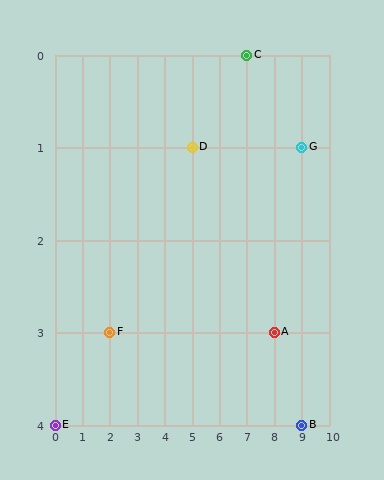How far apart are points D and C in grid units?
Points D and C are 2 columns and 1 row apart (about 2.2 grid units diagonally).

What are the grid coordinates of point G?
Point G is at grid coordinates (9, 1).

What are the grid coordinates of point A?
Point A is at grid coordinates (8, 3).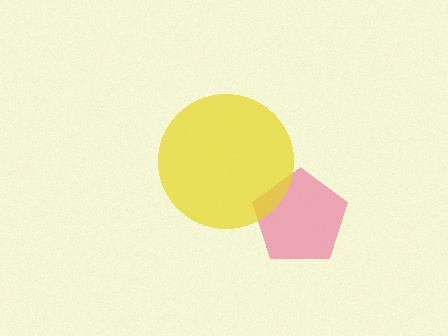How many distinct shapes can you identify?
There are 2 distinct shapes: a pink pentagon, a yellow circle.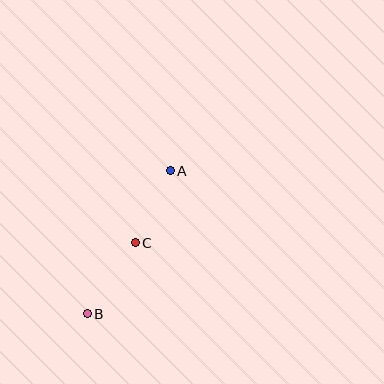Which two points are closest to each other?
Points A and C are closest to each other.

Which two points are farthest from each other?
Points A and B are farthest from each other.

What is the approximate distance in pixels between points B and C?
The distance between B and C is approximately 86 pixels.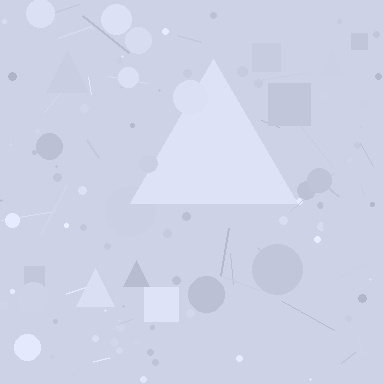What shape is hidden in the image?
A triangle is hidden in the image.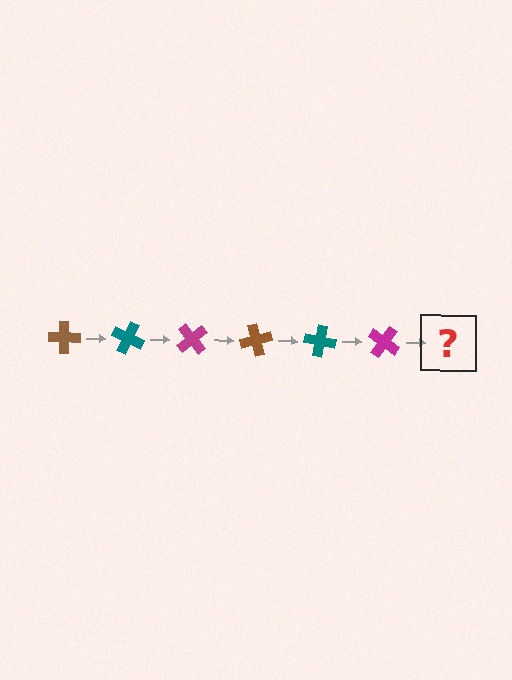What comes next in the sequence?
The next element should be a brown cross, rotated 150 degrees from the start.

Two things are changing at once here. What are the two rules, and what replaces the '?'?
The two rules are that it rotates 25 degrees each step and the color cycles through brown, teal, and magenta. The '?' should be a brown cross, rotated 150 degrees from the start.